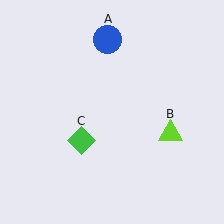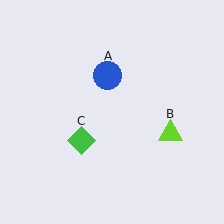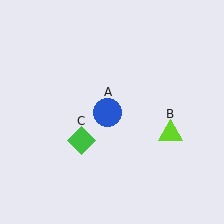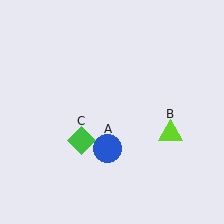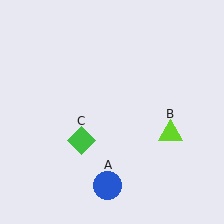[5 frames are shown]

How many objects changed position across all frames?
1 object changed position: blue circle (object A).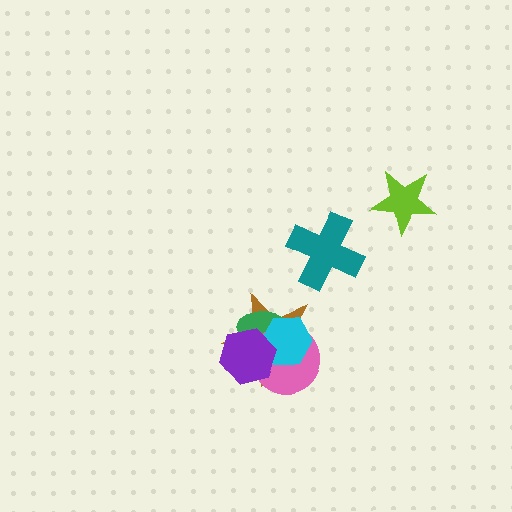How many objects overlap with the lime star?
0 objects overlap with the lime star.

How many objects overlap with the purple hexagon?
4 objects overlap with the purple hexagon.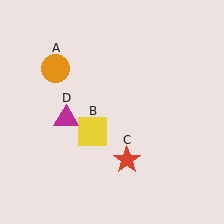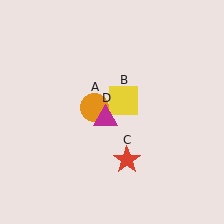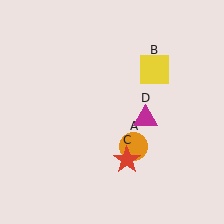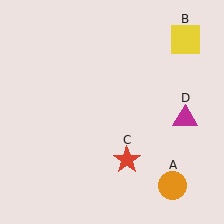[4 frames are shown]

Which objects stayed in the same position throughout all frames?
Red star (object C) remained stationary.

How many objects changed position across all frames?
3 objects changed position: orange circle (object A), yellow square (object B), magenta triangle (object D).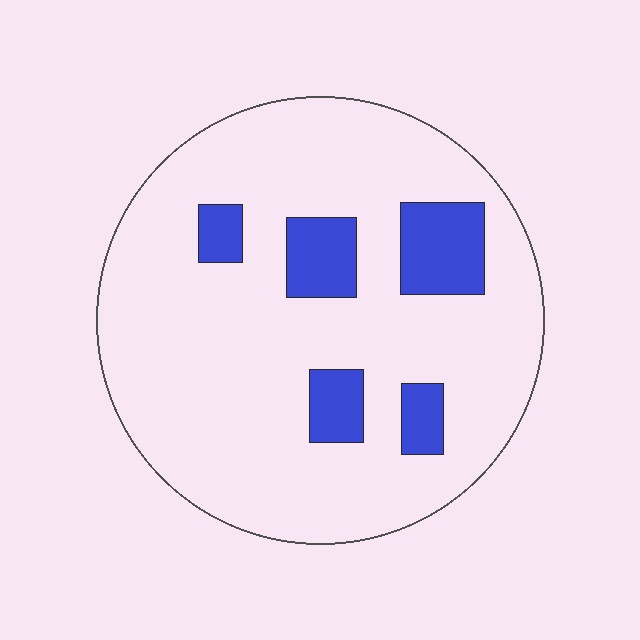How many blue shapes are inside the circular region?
5.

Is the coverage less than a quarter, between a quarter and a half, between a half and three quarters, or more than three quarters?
Less than a quarter.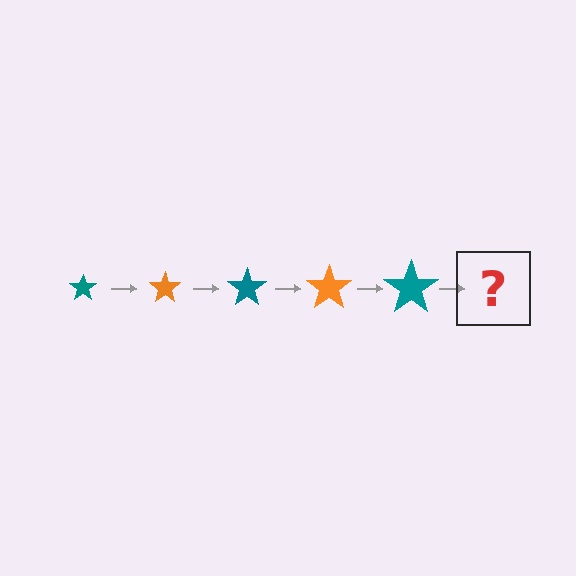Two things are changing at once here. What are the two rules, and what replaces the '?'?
The two rules are that the star grows larger each step and the color cycles through teal and orange. The '?' should be an orange star, larger than the previous one.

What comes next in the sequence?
The next element should be an orange star, larger than the previous one.